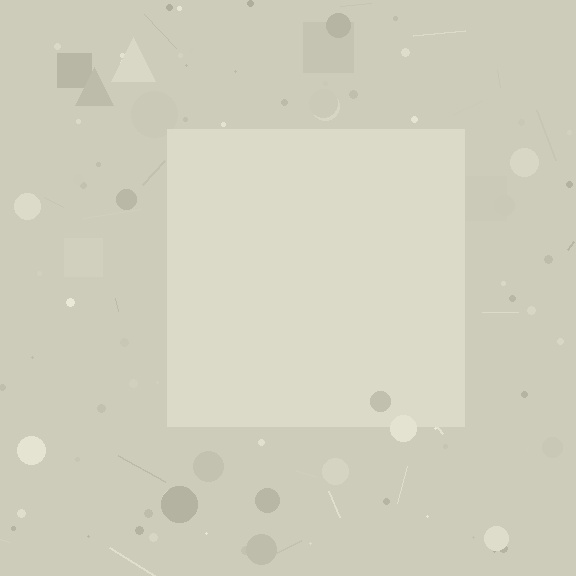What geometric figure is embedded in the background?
A square is embedded in the background.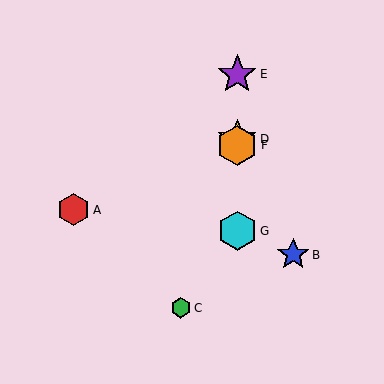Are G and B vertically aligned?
No, G is at x≈237 and B is at x≈293.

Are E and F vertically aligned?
Yes, both are at x≈237.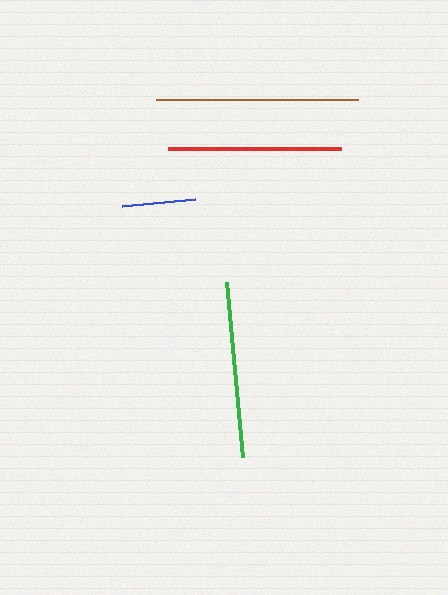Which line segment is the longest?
The brown line is the longest at approximately 202 pixels.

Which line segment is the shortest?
The blue line is the shortest at approximately 73 pixels.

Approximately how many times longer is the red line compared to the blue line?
The red line is approximately 2.4 times the length of the blue line.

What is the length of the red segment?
The red segment is approximately 174 pixels long.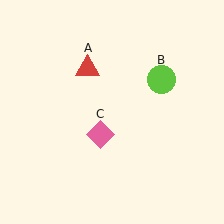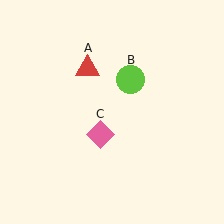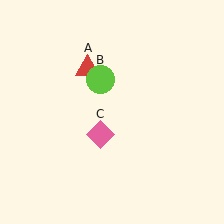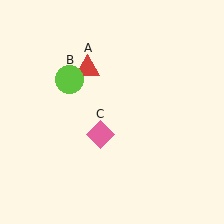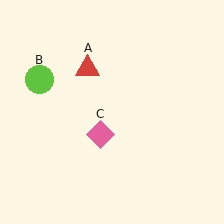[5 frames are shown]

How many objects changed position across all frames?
1 object changed position: lime circle (object B).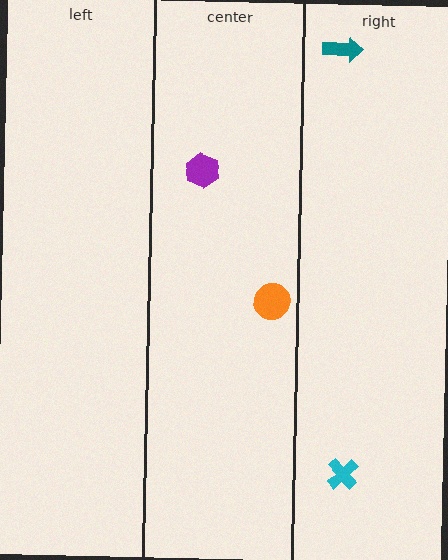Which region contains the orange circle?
The center region.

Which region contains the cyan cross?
The right region.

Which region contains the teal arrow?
The right region.